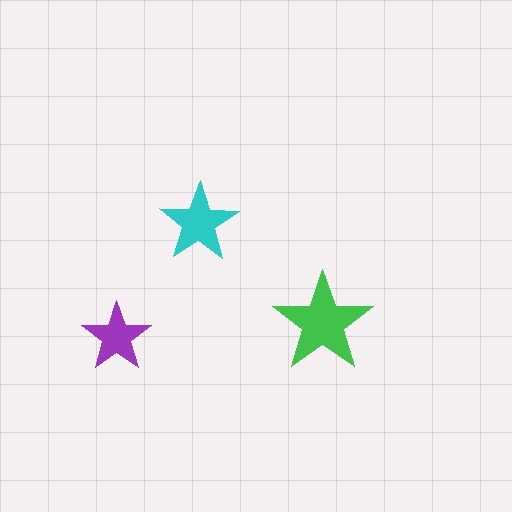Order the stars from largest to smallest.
the green one, the cyan one, the purple one.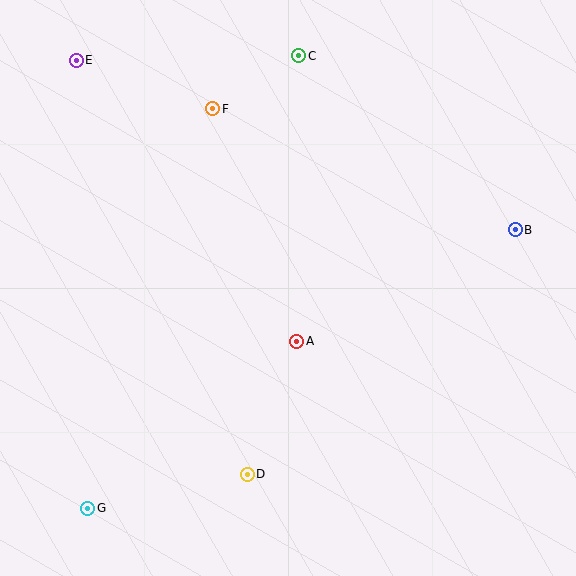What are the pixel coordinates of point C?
Point C is at (299, 56).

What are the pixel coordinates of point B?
Point B is at (515, 230).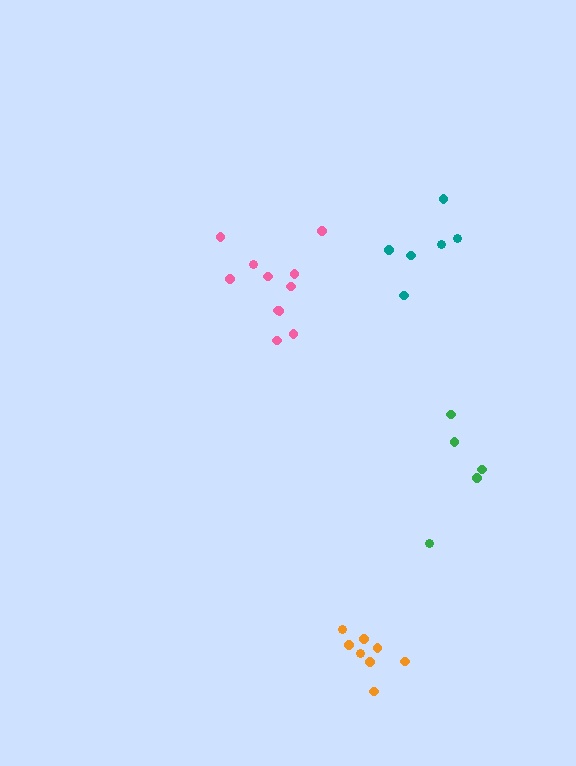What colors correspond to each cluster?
The clusters are colored: orange, pink, teal, green.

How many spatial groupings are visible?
There are 4 spatial groupings.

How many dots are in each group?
Group 1: 8 dots, Group 2: 11 dots, Group 3: 6 dots, Group 4: 5 dots (30 total).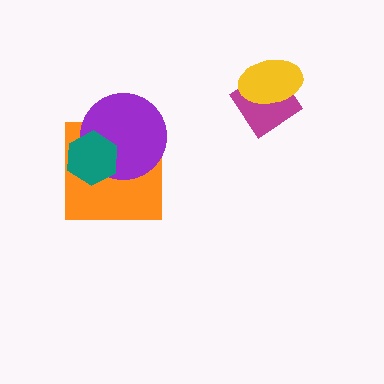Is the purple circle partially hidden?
Yes, it is partially covered by another shape.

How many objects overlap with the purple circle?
2 objects overlap with the purple circle.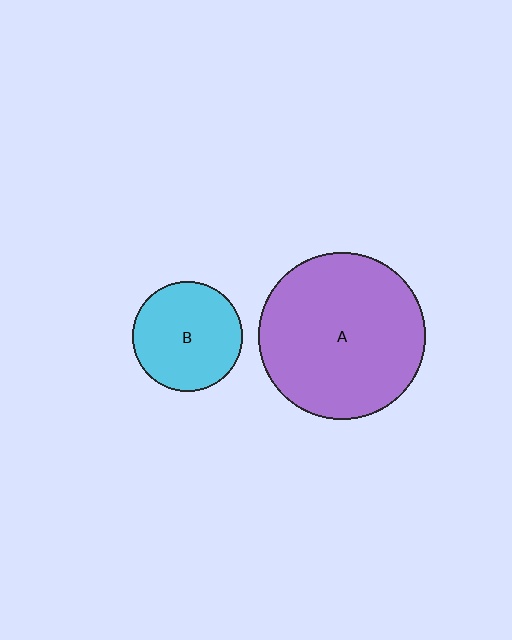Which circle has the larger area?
Circle A (purple).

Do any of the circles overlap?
No, none of the circles overlap.